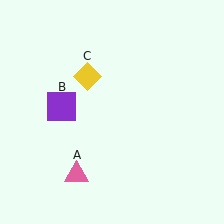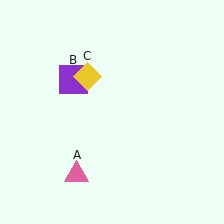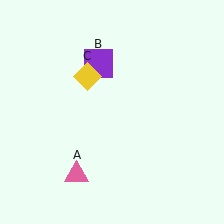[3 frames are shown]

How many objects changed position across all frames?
1 object changed position: purple square (object B).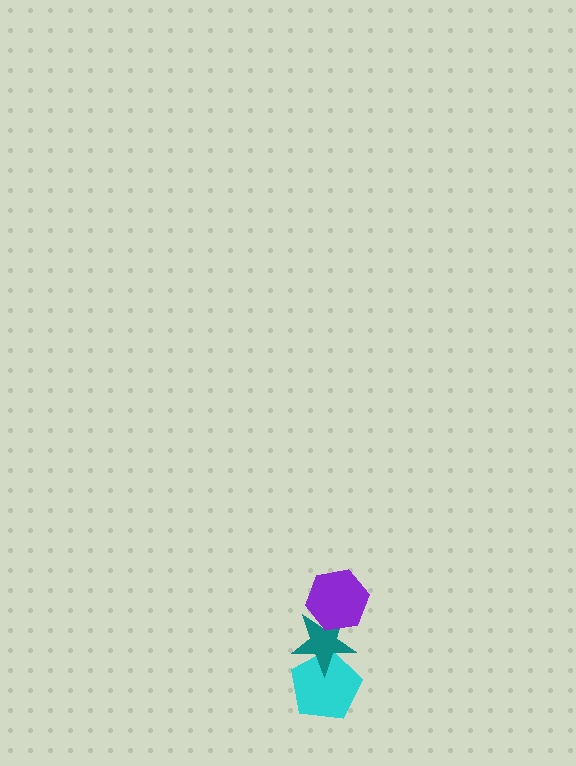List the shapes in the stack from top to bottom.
From top to bottom: the purple hexagon, the teal star, the cyan pentagon.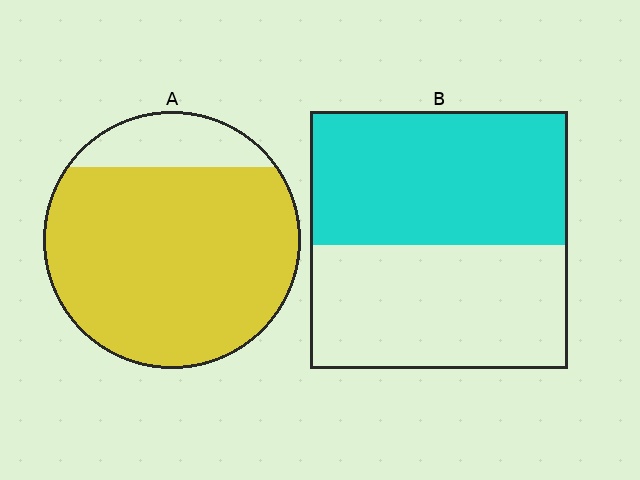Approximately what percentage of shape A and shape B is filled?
A is approximately 85% and B is approximately 50%.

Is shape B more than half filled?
Roughly half.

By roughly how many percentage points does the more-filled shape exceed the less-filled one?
By roughly 30 percentage points (A over B).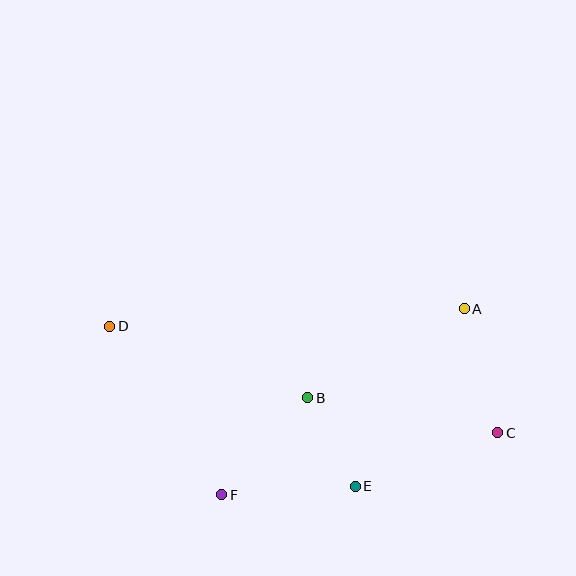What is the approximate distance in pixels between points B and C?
The distance between B and C is approximately 193 pixels.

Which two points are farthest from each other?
Points C and D are farthest from each other.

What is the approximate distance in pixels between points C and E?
The distance between C and E is approximately 152 pixels.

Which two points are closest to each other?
Points B and E are closest to each other.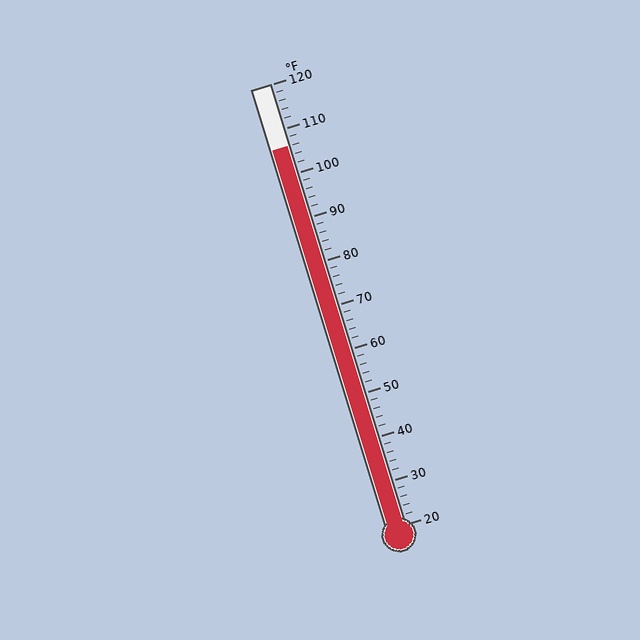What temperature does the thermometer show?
The thermometer shows approximately 106°F.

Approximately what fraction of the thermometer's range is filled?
The thermometer is filled to approximately 85% of its range.